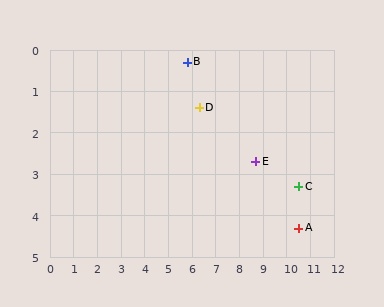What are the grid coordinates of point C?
Point C is at approximately (10.5, 3.3).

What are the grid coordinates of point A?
Point A is at approximately (10.5, 4.3).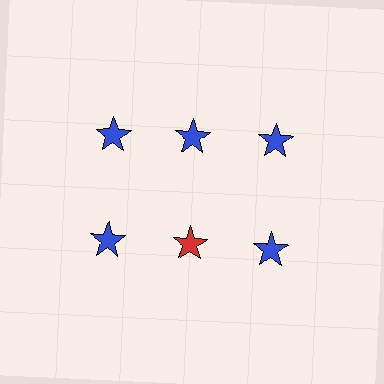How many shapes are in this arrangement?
There are 6 shapes arranged in a grid pattern.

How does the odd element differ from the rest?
It has a different color: red instead of blue.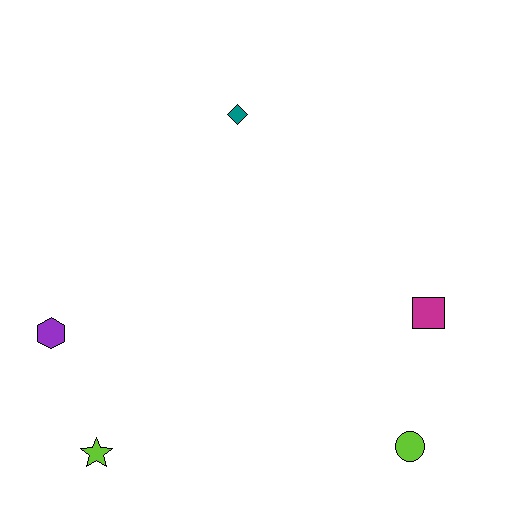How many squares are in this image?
There is 1 square.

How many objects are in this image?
There are 5 objects.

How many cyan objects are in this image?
There are no cyan objects.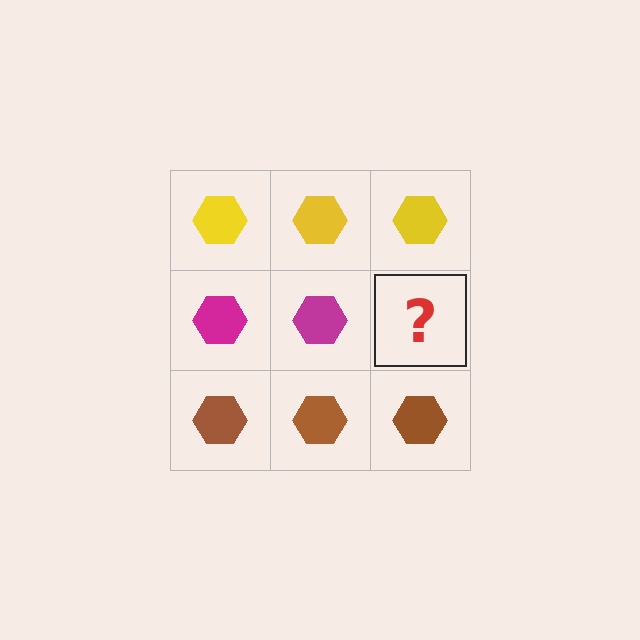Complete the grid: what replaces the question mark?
The question mark should be replaced with a magenta hexagon.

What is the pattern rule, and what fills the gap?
The rule is that each row has a consistent color. The gap should be filled with a magenta hexagon.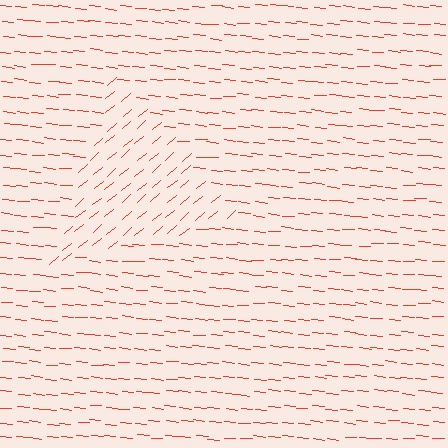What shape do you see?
I see a triangle.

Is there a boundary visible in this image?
Yes, there is a texture boundary formed by a change in line orientation.